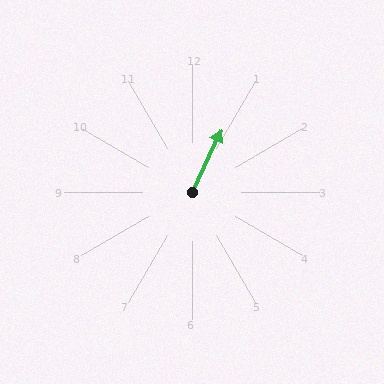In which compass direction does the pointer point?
Northeast.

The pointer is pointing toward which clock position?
Roughly 1 o'clock.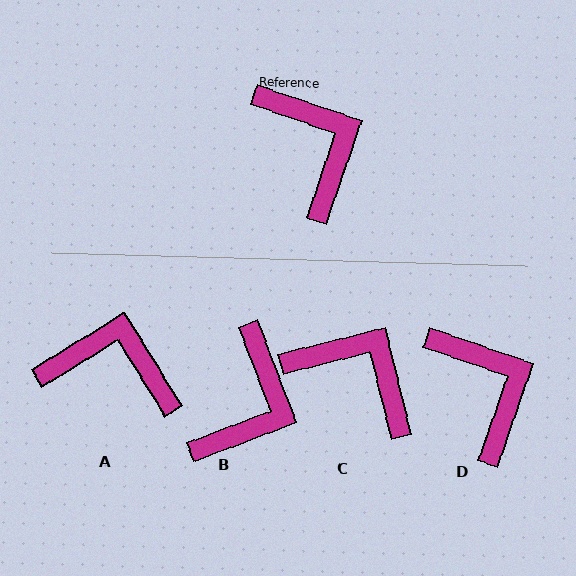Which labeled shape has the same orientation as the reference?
D.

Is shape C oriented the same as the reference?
No, it is off by about 33 degrees.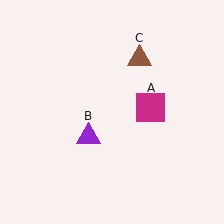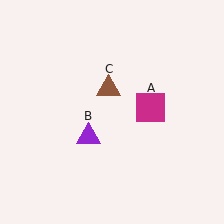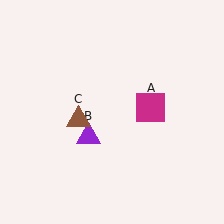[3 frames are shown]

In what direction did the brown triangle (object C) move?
The brown triangle (object C) moved down and to the left.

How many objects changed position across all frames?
1 object changed position: brown triangle (object C).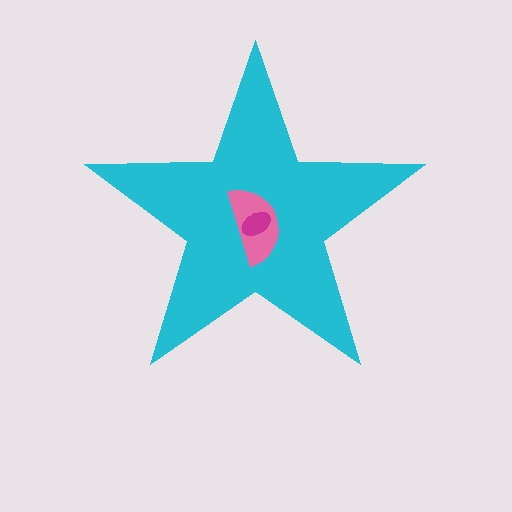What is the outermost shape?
The cyan star.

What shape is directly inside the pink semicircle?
The magenta ellipse.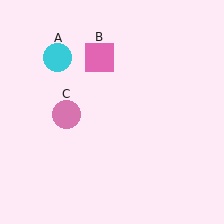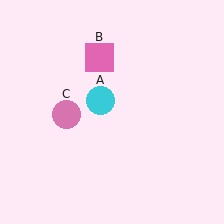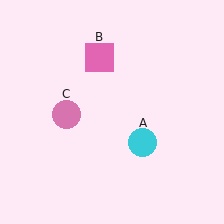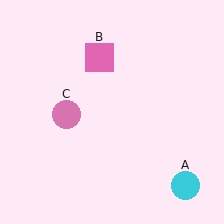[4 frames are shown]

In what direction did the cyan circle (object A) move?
The cyan circle (object A) moved down and to the right.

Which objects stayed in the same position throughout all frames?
Pink square (object B) and pink circle (object C) remained stationary.